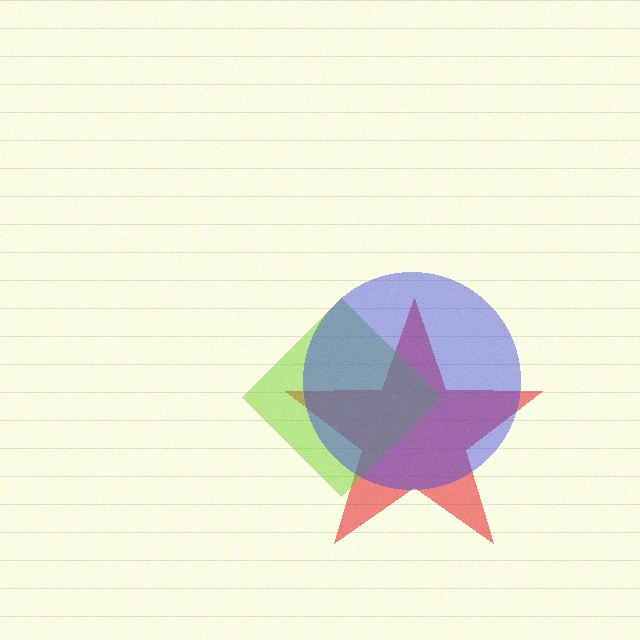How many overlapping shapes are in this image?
There are 3 overlapping shapes in the image.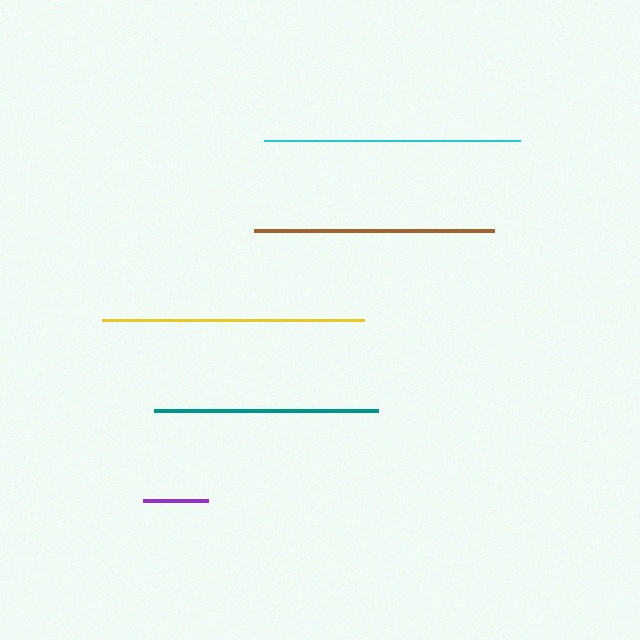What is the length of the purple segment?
The purple segment is approximately 64 pixels long.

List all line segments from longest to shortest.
From longest to shortest: yellow, cyan, brown, teal, purple.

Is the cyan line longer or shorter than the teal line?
The cyan line is longer than the teal line.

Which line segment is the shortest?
The purple line is the shortest at approximately 64 pixels.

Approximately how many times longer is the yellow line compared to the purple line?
The yellow line is approximately 4.1 times the length of the purple line.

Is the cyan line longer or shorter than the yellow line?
The yellow line is longer than the cyan line.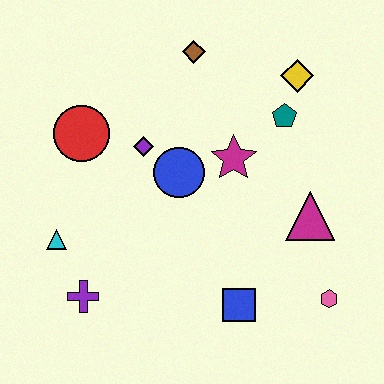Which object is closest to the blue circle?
The purple diamond is closest to the blue circle.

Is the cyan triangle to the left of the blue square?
Yes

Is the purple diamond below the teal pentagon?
Yes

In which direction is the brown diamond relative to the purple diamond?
The brown diamond is above the purple diamond.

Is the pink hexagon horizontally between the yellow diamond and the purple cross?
No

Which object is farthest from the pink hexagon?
The red circle is farthest from the pink hexagon.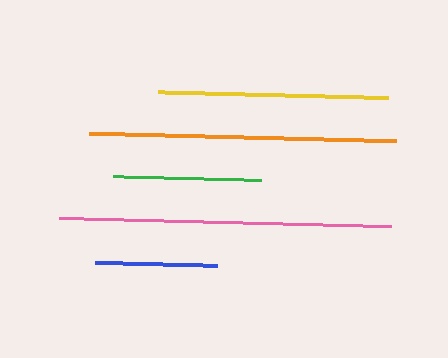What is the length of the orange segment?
The orange segment is approximately 307 pixels long.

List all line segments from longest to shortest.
From longest to shortest: pink, orange, yellow, green, blue.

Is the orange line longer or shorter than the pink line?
The pink line is longer than the orange line.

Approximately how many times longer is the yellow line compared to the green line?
The yellow line is approximately 1.5 times the length of the green line.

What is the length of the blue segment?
The blue segment is approximately 123 pixels long.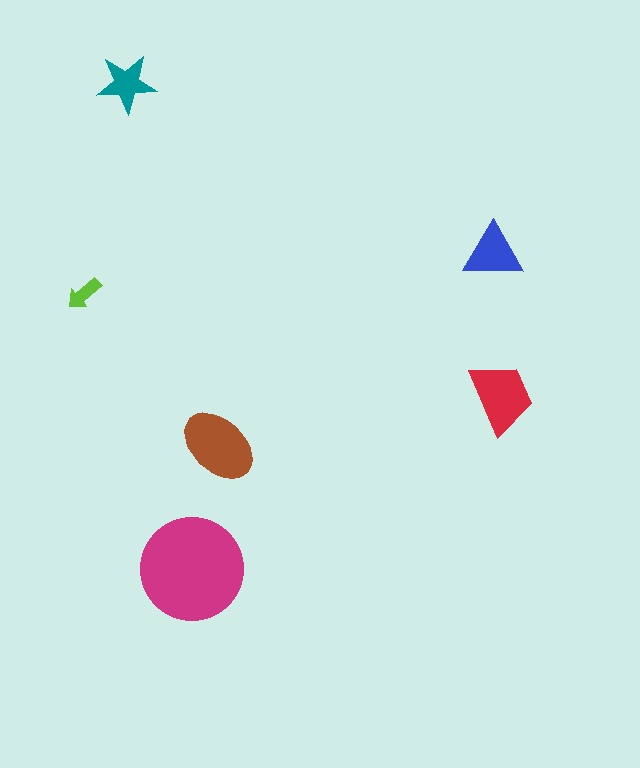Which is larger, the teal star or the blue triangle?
The blue triangle.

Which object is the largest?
The magenta circle.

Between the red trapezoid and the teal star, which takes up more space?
The red trapezoid.